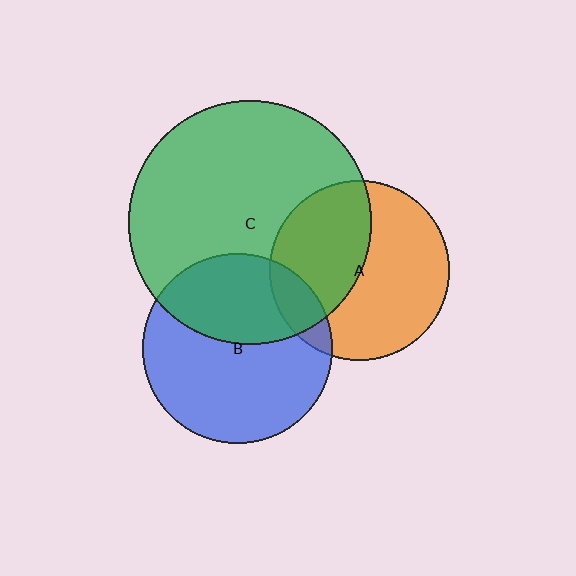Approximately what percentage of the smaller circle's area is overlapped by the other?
Approximately 45%.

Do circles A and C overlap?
Yes.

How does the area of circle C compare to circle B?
Approximately 1.6 times.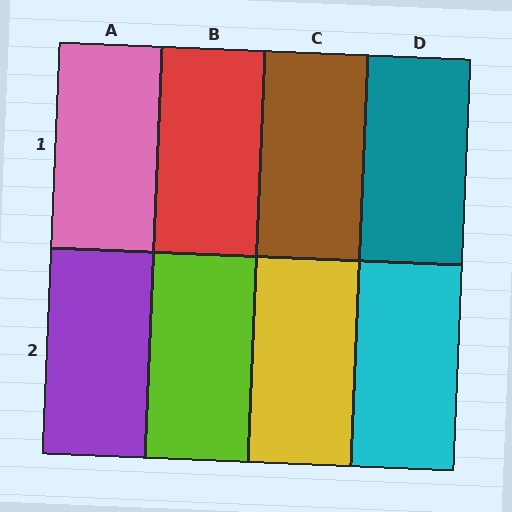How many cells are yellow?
1 cell is yellow.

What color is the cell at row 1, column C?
Brown.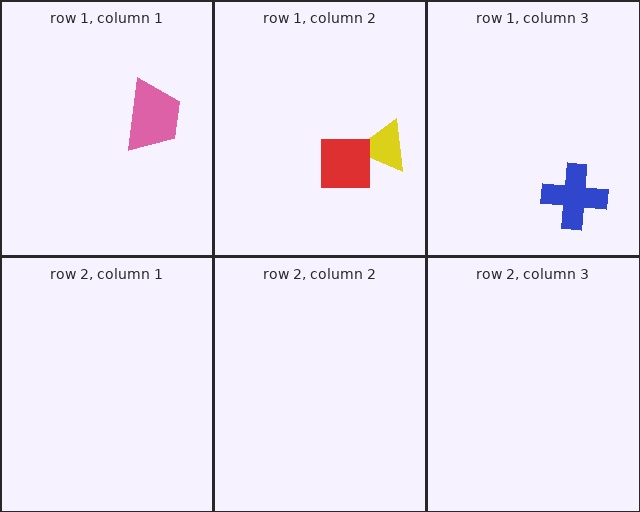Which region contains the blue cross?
The row 1, column 3 region.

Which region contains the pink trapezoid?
The row 1, column 1 region.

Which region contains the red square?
The row 1, column 2 region.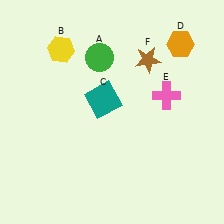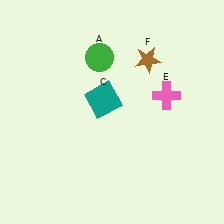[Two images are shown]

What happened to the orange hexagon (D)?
The orange hexagon (D) was removed in Image 2. It was in the top-right area of Image 1.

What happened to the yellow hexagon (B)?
The yellow hexagon (B) was removed in Image 2. It was in the top-left area of Image 1.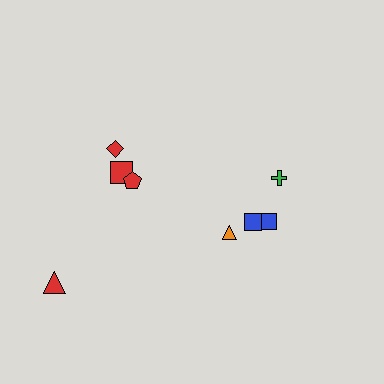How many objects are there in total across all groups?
There are 8 objects.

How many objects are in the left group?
There are 5 objects.